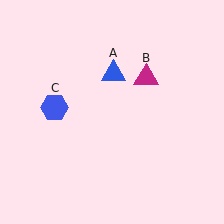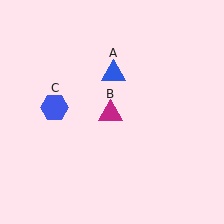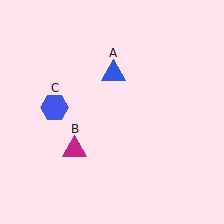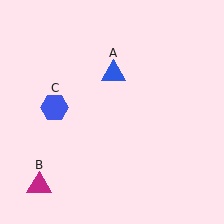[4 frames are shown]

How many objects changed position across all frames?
1 object changed position: magenta triangle (object B).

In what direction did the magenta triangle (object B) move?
The magenta triangle (object B) moved down and to the left.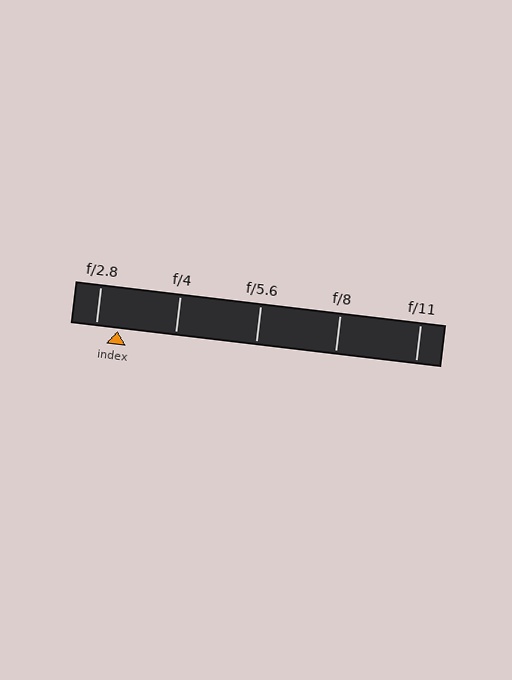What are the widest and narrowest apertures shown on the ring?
The widest aperture shown is f/2.8 and the narrowest is f/11.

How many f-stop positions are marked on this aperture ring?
There are 5 f-stop positions marked.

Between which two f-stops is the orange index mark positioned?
The index mark is between f/2.8 and f/4.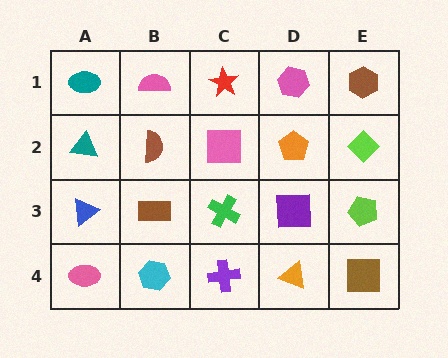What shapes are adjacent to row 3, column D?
An orange pentagon (row 2, column D), an orange triangle (row 4, column D), a green cross (row 3, column C), a lime pentagon (row 3, column E).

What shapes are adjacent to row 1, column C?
A pink square (row 2, column C), a pink semicircle (row 1, column B), a pink hexagon (row 1, column D).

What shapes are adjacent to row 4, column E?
A lime pentagon (row 3, column E), an orange triangle (row 4, column D).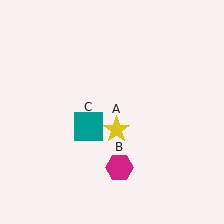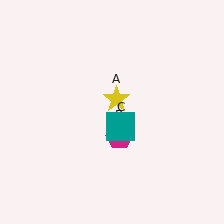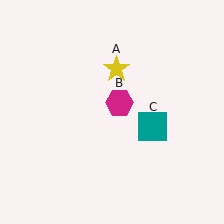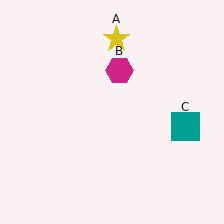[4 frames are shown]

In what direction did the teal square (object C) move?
The teal square (object C) moved right.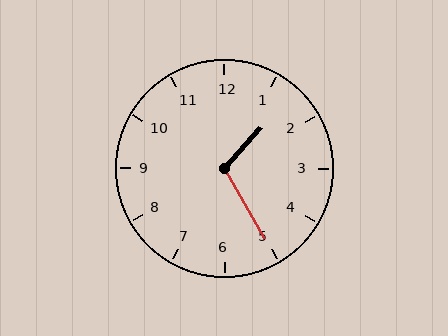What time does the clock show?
1:25.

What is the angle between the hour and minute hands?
Approximately 108 degrees.